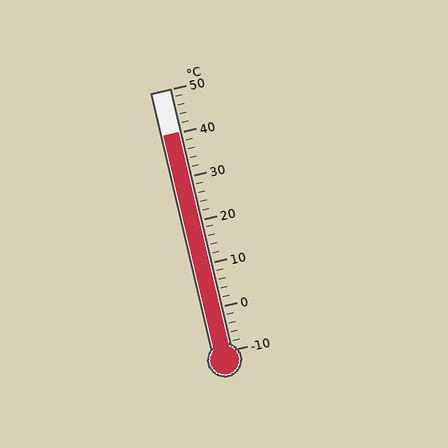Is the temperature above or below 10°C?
The temperature is above 10°C.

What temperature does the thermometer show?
The thermometer shows approximately 40°C.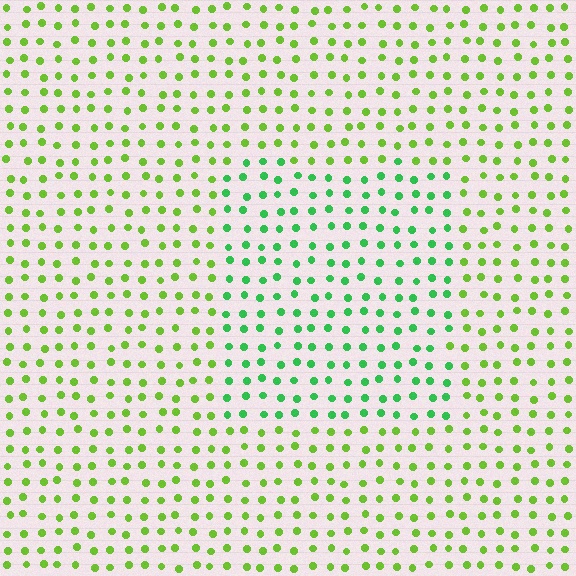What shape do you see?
I see a rectangle.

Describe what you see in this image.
The image is filled with small lime elements in a uniform arrangement. A rectangle-shaped region is visible where the elements are tinted to a slightly different hue, forming a subtle color boundary.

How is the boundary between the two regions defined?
The boundary is defined purely by a slight shift in hue (about 38 degrees). Spacing, size, and orientation are identical on both sides.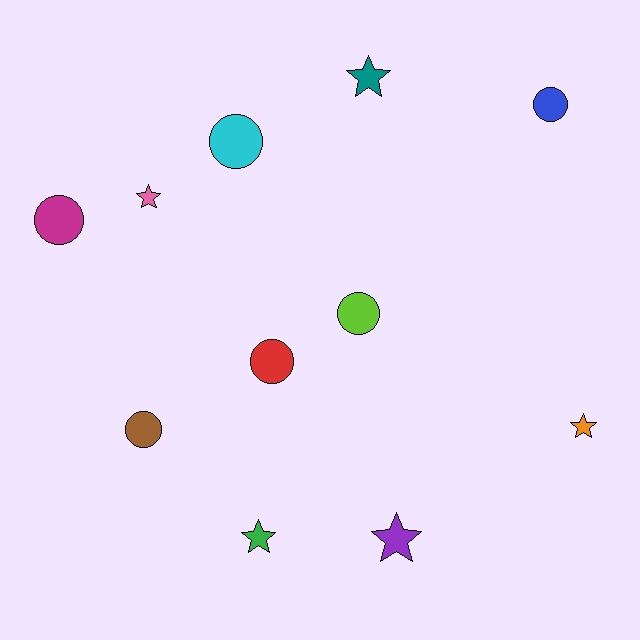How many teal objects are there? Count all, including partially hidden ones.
There is 1 teal object.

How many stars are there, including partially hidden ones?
There are 5 stars.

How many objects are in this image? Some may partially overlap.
There are 11 objects.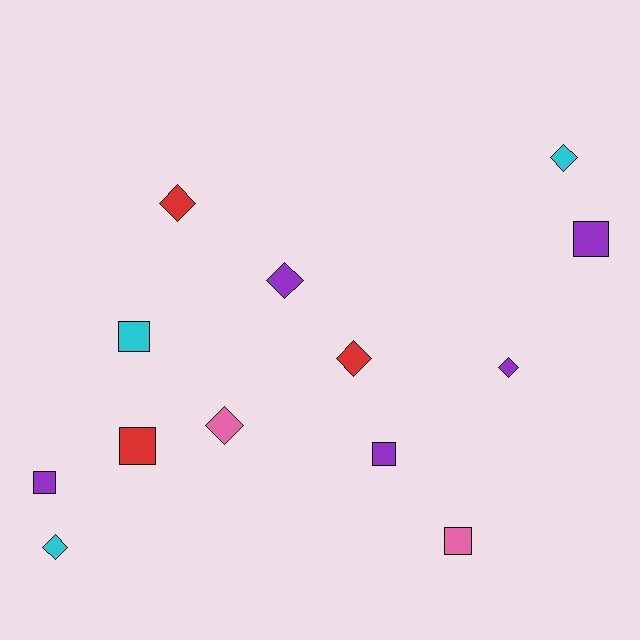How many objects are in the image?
There are 13 objects.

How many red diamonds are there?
There are 2 red diamonds.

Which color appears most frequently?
Purple, with 5 objects.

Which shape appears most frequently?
Diamond, with 7 objects.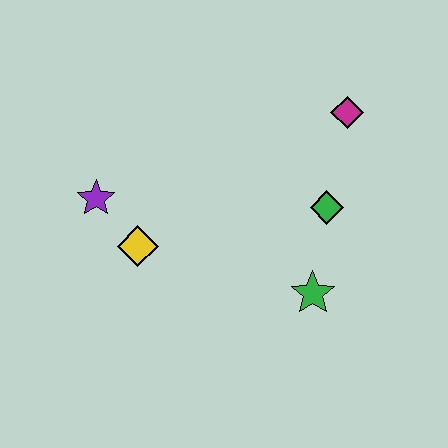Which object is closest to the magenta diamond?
The green diamond is closest to the magenta diamond.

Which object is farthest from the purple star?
The magenta diamond is farthest from the purple star.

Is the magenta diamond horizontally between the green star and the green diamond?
No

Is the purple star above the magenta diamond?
No